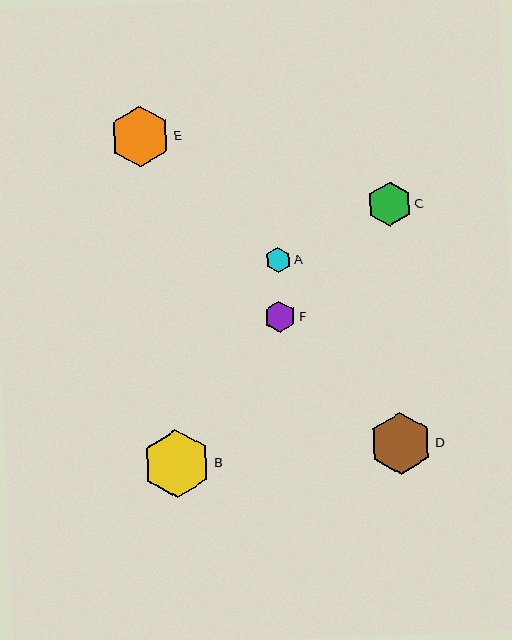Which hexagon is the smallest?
Hexagon A is the smallest with a size of approximately 26 pixels.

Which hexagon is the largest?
Hexagon B is the largest with a size of approximately 68 pixels.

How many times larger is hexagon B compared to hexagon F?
Hexagon B is approximately 2.2 times the size of hexagon F.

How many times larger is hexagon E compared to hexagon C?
Hexagon E is approximately 1.4 times the size of hexagon C.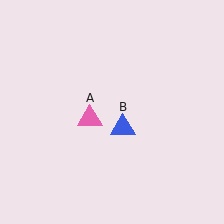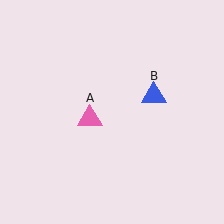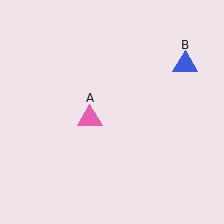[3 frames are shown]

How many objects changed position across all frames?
1 object changed position: blue triangle (object B).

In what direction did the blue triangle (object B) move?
The blue triangle (object B) moved up and to the right.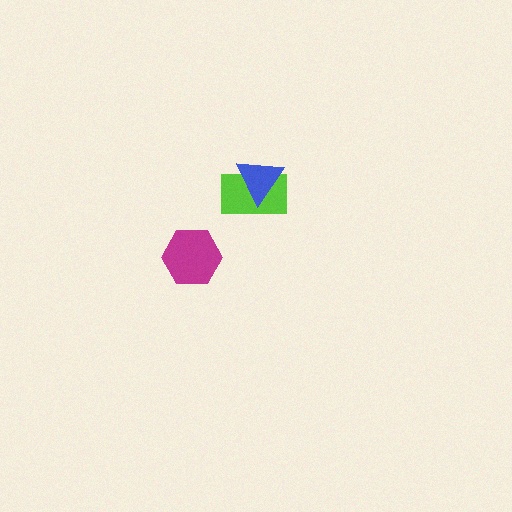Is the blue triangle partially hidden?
No, no other shape covers it.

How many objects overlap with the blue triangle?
1 object overlaps with the blue triangle.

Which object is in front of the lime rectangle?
The blue triangle is in front of the lime rectangle.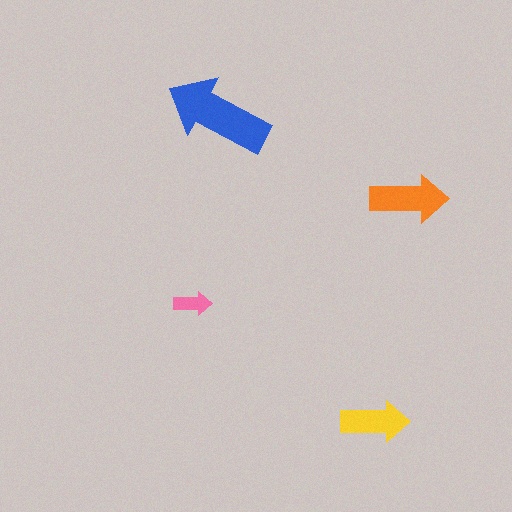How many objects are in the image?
There are 4 objects in the image.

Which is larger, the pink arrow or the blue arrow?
The blue one.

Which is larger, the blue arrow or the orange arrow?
The blue one.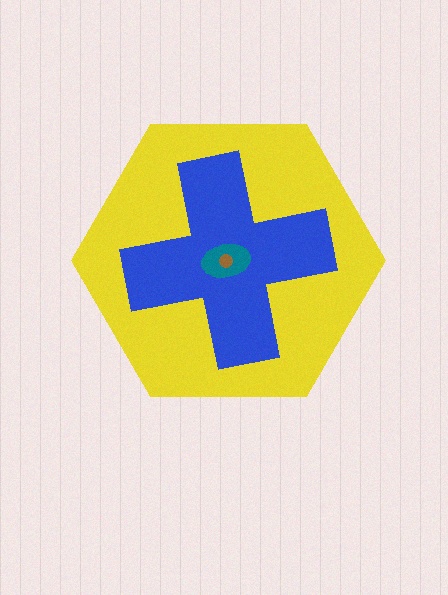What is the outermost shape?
The yellow hexagon.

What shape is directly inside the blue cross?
The teal ellipse.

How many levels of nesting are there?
4.